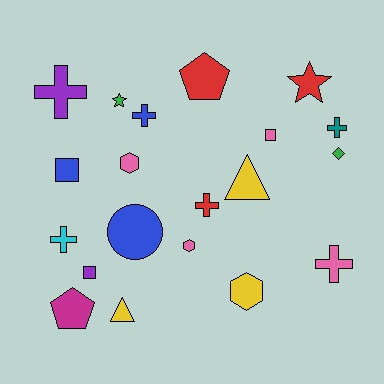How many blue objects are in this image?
There are 3 blue objects.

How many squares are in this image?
There are 3 squares.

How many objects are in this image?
There are 20 objects.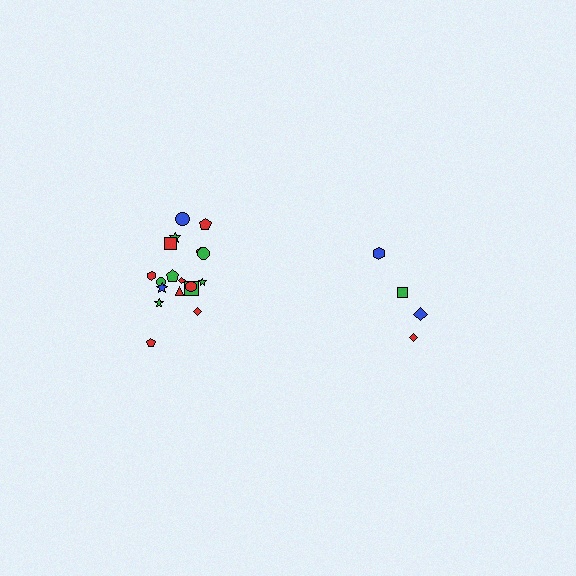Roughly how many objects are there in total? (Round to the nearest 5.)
Roughly 20 objects in total.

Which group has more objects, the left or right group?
The left group.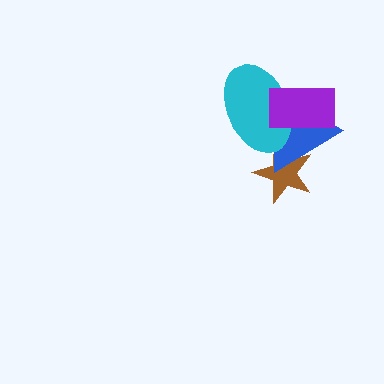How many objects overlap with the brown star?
2 objects overlap with the brown star.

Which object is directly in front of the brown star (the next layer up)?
The blue triangle is directly in front of the brown star.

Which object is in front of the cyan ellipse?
The purple rectangle is in front of the cyan ellipse.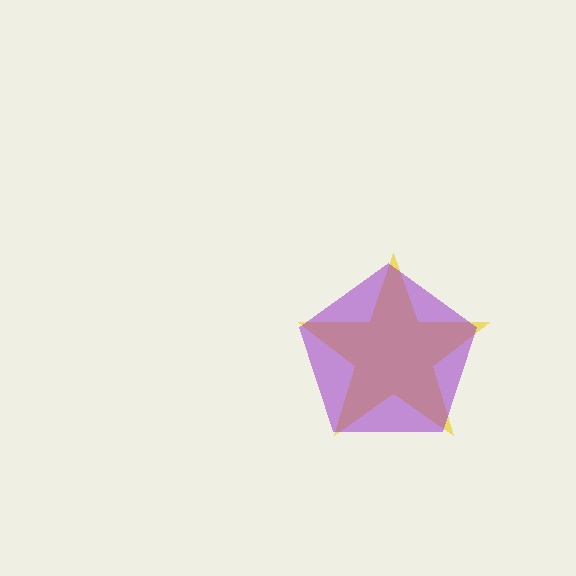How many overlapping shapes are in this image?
There are 2 overlapping shapes in the image.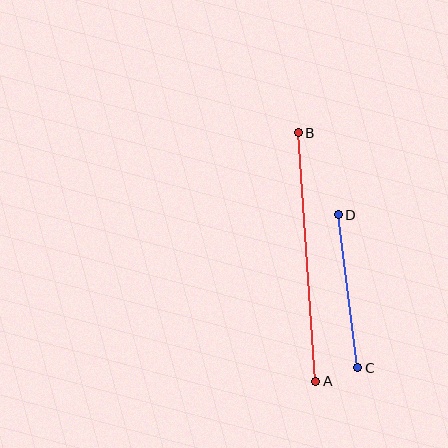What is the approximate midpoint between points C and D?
The midpoint is at approximately (348, 291) pixels.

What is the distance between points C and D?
The distance is approximately 154 pixels.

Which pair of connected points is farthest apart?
Points A and B are farthest apart.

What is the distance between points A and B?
The distance is approximately 249 pixels.